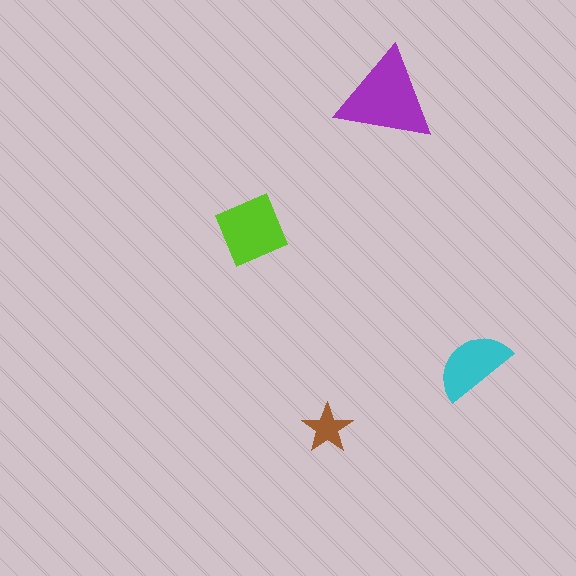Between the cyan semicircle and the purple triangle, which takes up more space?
The purple triangle.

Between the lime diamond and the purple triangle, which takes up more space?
The purple triangle.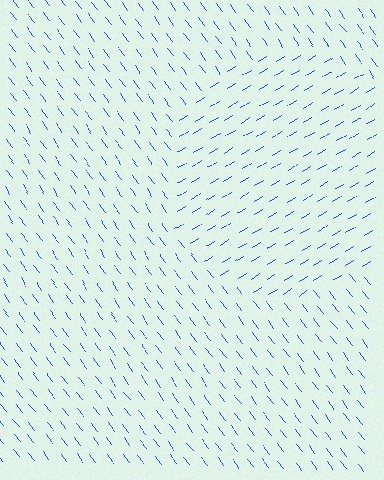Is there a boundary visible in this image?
Yes, there is a texture boundary formed by a change in line orientation.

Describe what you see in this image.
The image is filled with small blue line segments. A circle region in the image has lines oriented differently from the surrounding lines, creating a visible texture boundary.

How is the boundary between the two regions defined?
The boundary is defined purely by a change in line orientation (approximately 84 degrees difference). All lines are the same color and thickness.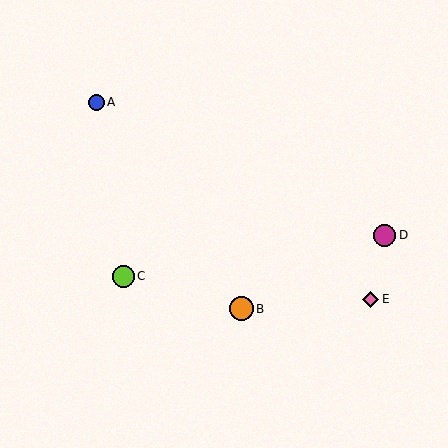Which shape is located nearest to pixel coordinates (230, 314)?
The orange circle (labeled B) at (241, 309) is nearest to that location.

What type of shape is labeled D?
Shape D is a magenta circle.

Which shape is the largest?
The orange circle (labeled B) is the largest.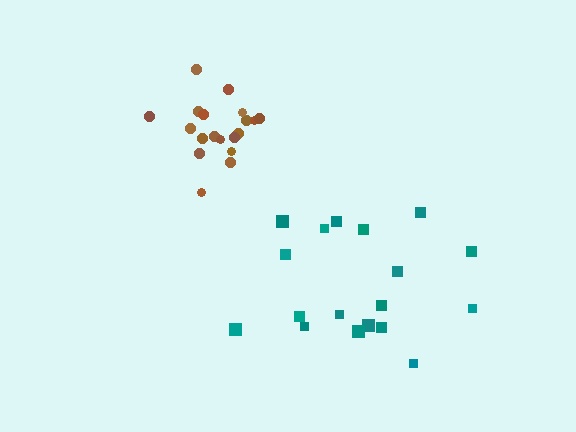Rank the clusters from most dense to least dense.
brown, teal.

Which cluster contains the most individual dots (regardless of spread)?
Brown (19).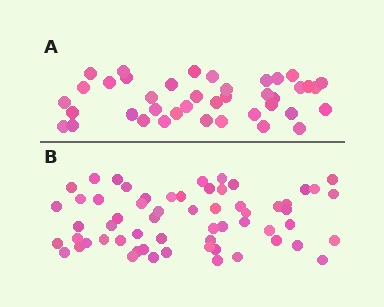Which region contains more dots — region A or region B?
Region B (the bottom region) has more dots.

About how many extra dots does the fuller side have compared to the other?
Region B has approximately 20 more dots than region A.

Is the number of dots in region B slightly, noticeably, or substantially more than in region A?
Region B has substantially more. The ratio is roughly 1.5 to 1.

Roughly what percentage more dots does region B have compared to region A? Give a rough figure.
About 50% more.